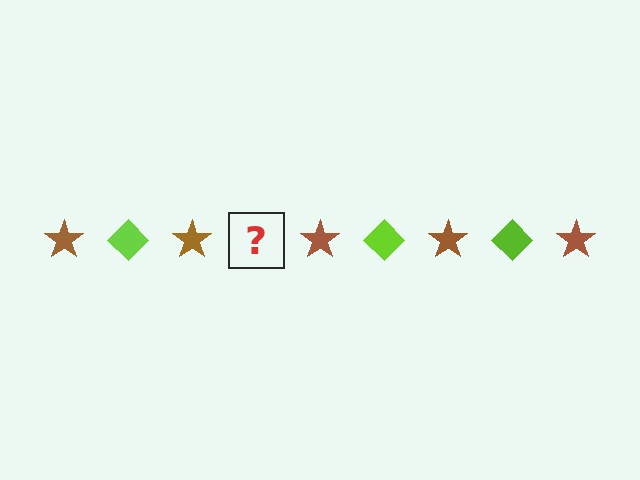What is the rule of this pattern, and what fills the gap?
The rule is that the pattern alternates between brown star and lime diamond. The gap should be filled with a lime diamond.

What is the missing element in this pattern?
The missing element is a lime diamond.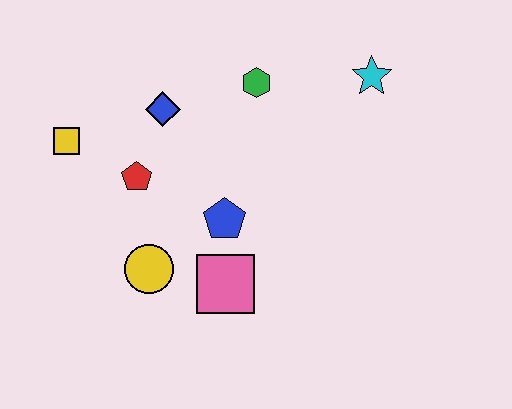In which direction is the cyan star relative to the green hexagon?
The cyan star is to the right of the green hexagon.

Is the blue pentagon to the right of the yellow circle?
Yes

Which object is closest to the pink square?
The blue pentagon is closest to the pink square.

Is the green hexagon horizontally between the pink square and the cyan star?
Yes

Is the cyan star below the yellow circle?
No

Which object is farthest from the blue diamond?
The cyan star is farthest from the blue diamond.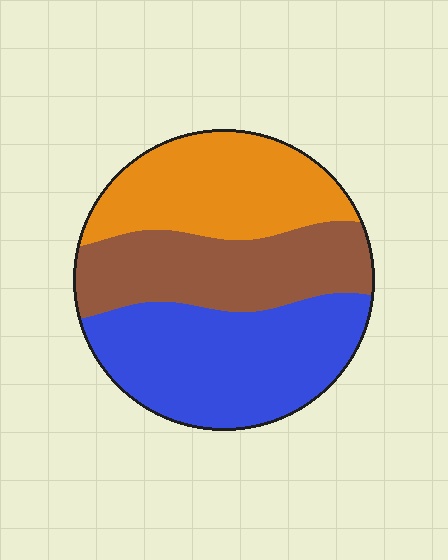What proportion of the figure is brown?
Brown takes up between a quarter and a half of the figure.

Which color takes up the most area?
Blue, at roughly 40%.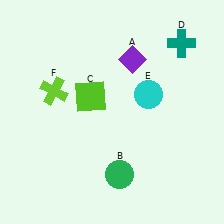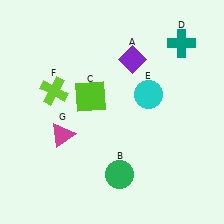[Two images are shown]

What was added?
A magenta triangle (G) was added in Image 2.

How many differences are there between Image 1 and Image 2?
There is 1 difference between the two images.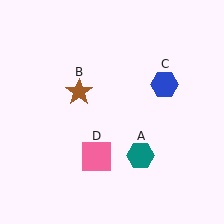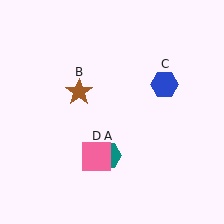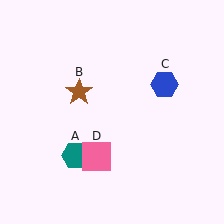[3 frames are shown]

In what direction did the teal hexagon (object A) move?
The teal hexagon (object A) moved left.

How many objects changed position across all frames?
1 object changed position: teal hexagon (object A).